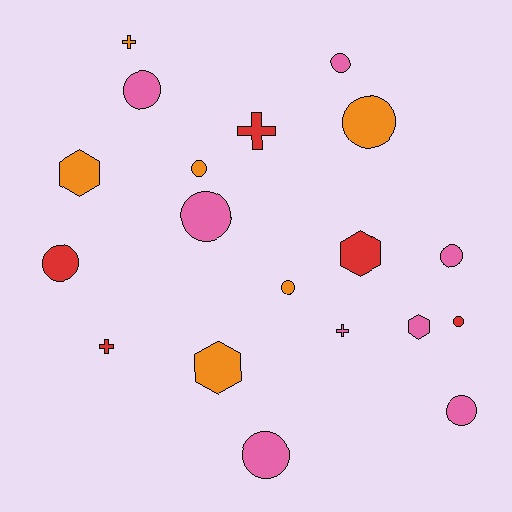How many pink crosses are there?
There is 1 pink cross.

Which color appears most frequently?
Pink, with 8 objects.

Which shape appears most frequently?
Circle, with 11 objects.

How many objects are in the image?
There are 19 objects.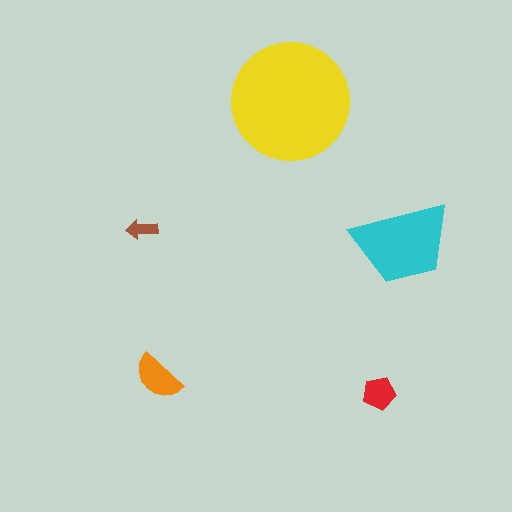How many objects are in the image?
There are 5 objects in the image.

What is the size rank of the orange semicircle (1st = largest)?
3rd.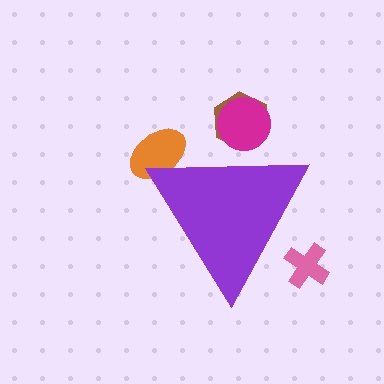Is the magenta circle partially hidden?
Yes, the magenta circle is partially hidden behind the purple triangle.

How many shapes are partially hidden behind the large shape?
4 shapes are partially hidden.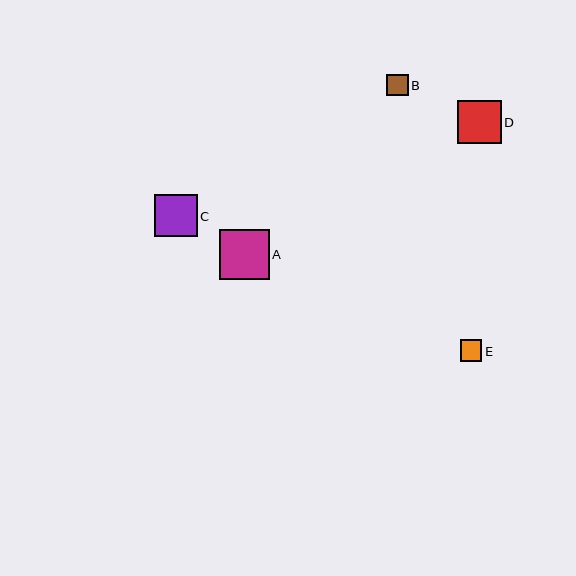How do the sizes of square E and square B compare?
Square E and square B are approximately the same size.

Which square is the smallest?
Square B is the smallest with a size of approximately 21 pixels.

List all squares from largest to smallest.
From largest to smallest: A, D, C, E, B.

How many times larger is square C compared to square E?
Square C is approximately 2.0 times the size of square E.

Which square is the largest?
Square A is the largest with a size of approximately 50 pixels.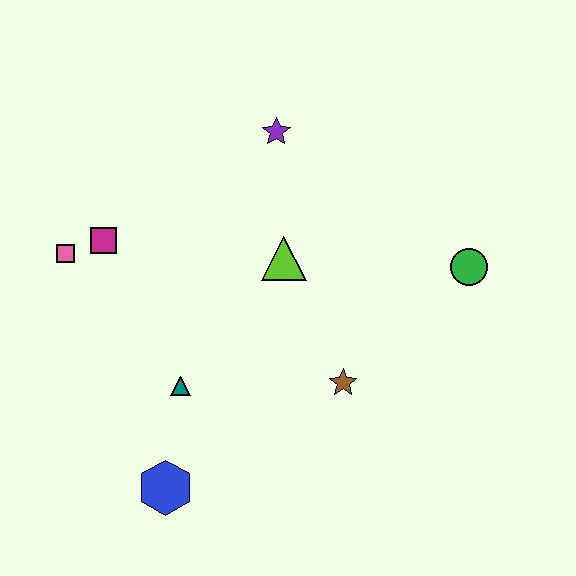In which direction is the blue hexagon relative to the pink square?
The blue hexagon is below the pink square.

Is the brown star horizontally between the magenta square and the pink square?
No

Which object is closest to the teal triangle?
The blue hexagon is closest to the teal triangle.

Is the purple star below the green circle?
No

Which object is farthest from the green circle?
The pink square is farthest from the green circle.